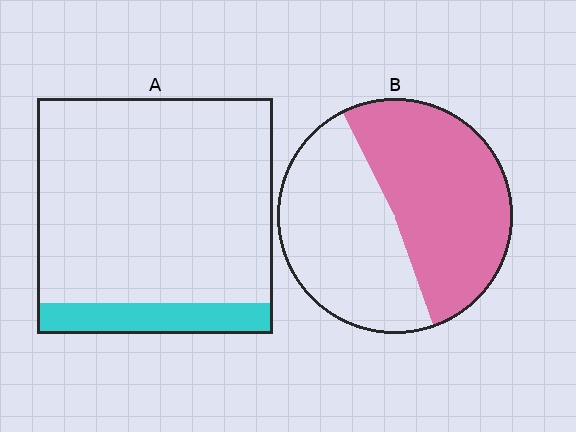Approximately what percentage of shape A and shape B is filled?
A is approximately 15% and B is approximately 50%.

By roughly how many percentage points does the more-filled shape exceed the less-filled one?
By roughly 40 percentage points (B over A).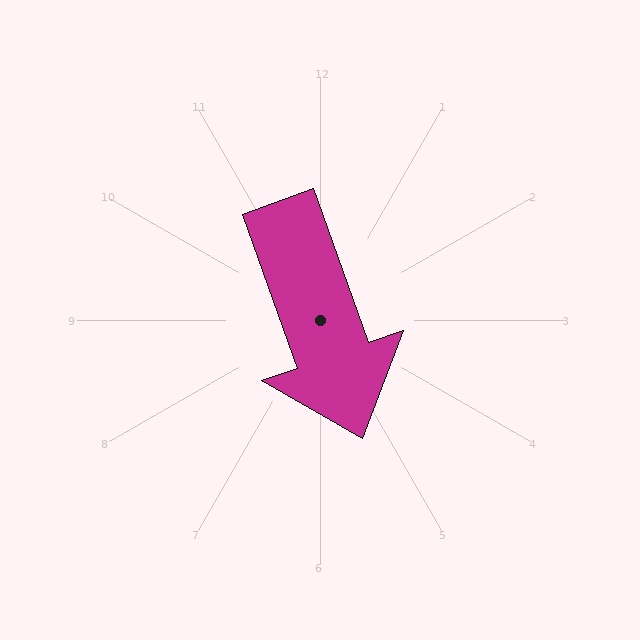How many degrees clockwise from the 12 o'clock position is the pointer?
Approximately 160 degrees.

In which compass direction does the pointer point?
South.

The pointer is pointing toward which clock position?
Roughly 5 o'clock.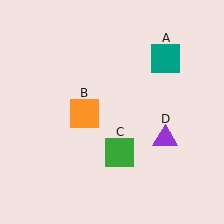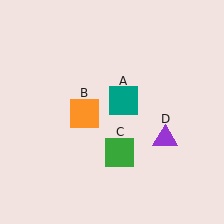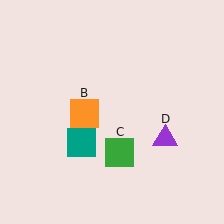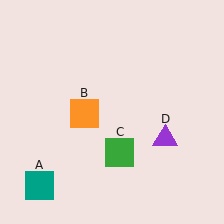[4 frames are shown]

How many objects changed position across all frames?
1 object changed position: teal square (object A).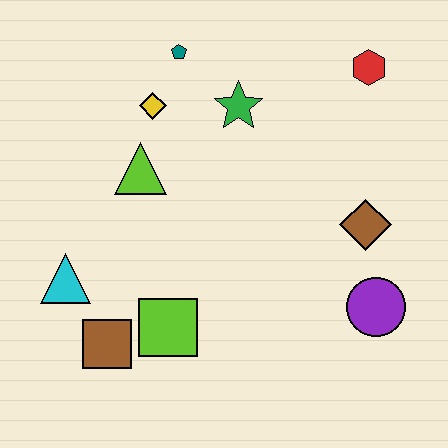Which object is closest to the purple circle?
The brown diamond is closest to the purple circle.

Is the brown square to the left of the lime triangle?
Yes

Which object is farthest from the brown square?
The red hexagon is farthest from the brown square.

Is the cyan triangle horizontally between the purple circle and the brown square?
No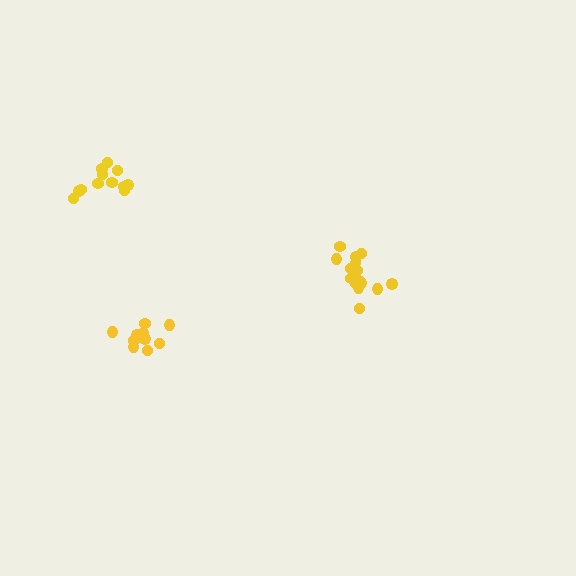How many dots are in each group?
Group 1: 10 dots, Group 2: 12 dots, Group 3: 15 dots (37 total).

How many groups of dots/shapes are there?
There are 3 groups.